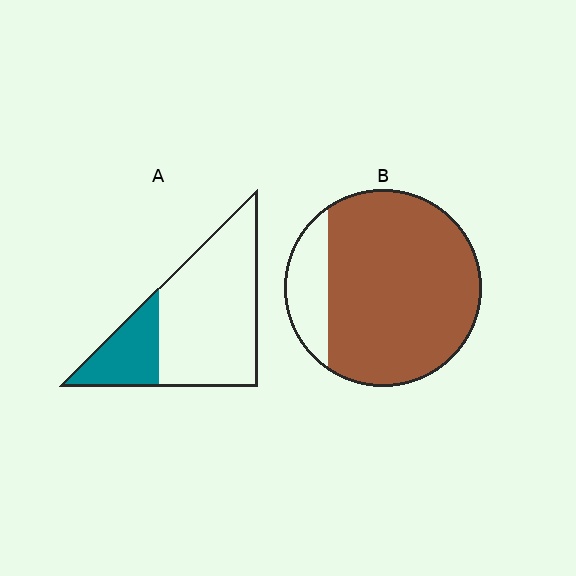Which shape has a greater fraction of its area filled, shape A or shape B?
Shape B.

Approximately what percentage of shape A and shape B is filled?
A is approximately 25% and B is approximately 85%.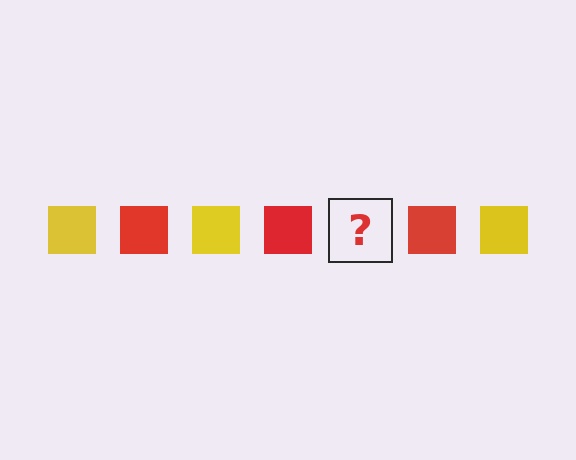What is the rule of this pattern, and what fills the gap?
The rule is that the pattern cycles through yellow, red squares. The gap should be filled with a yellow square.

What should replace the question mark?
The question mark should be replaced with a yellow square.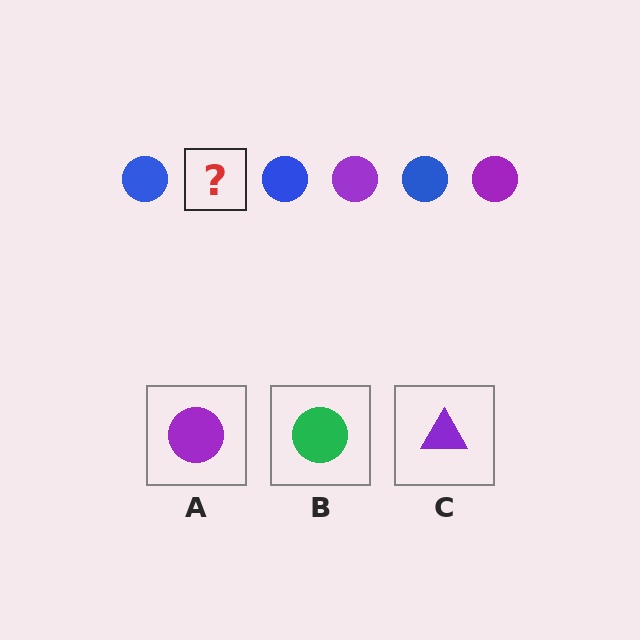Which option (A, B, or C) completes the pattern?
A.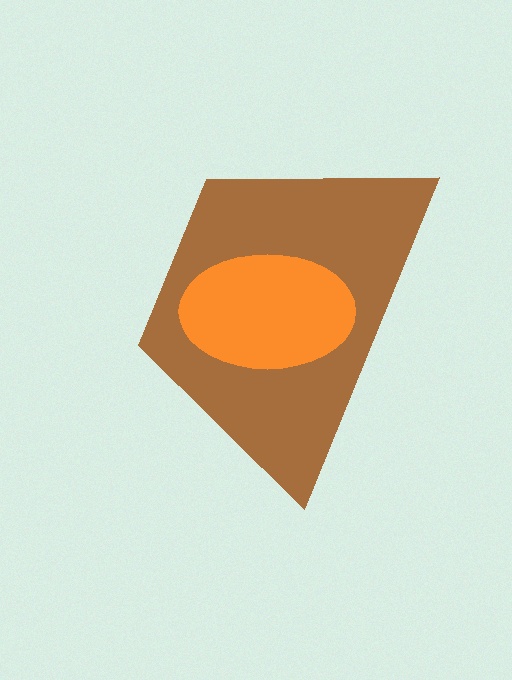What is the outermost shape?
The brown trapezoid.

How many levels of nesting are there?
2.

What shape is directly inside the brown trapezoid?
The orange ellipse.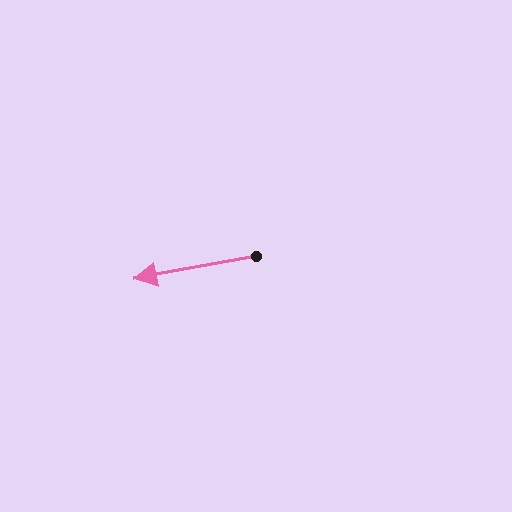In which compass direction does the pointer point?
West.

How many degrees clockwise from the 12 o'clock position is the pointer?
Approximately 260 degrees.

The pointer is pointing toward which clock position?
Roughly 9 o'clock.